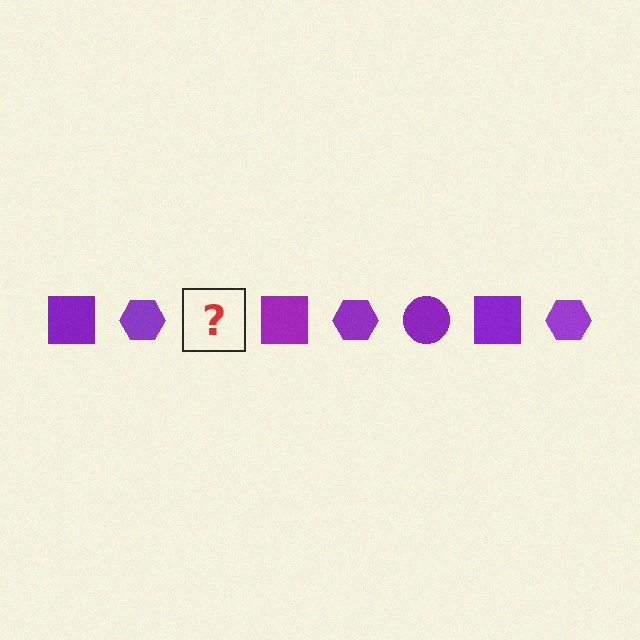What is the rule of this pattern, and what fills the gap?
The rule is that the pattern cycles through square, hexagon, circle shapes in purple. The gap should be filled with a purple circle.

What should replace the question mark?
The question mark should be replaced with a purple circle.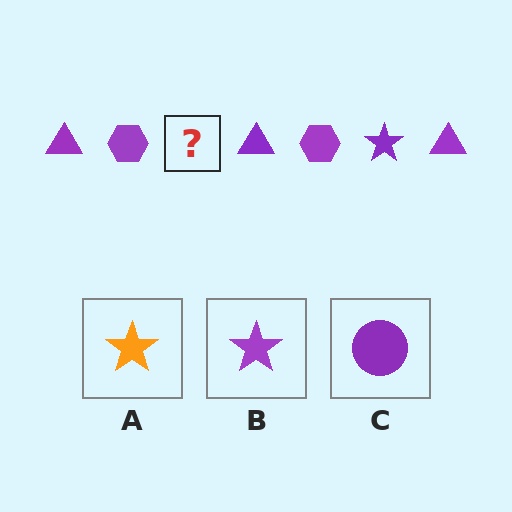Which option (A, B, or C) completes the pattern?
B.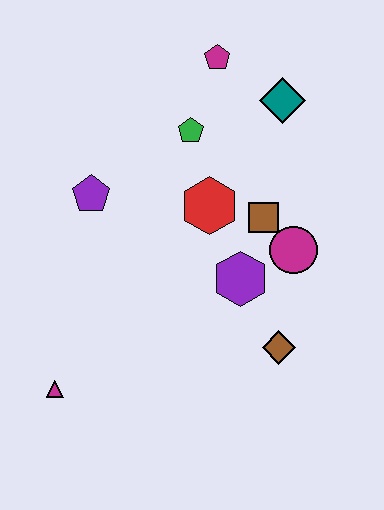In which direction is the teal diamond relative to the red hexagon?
The teal diamond is above the red hexagon.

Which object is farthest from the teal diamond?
The magenta triangle is farthest from the teal diamond.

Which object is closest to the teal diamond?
The magenta pentagon is closest to the teal diamond.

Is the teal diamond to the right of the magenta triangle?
Yes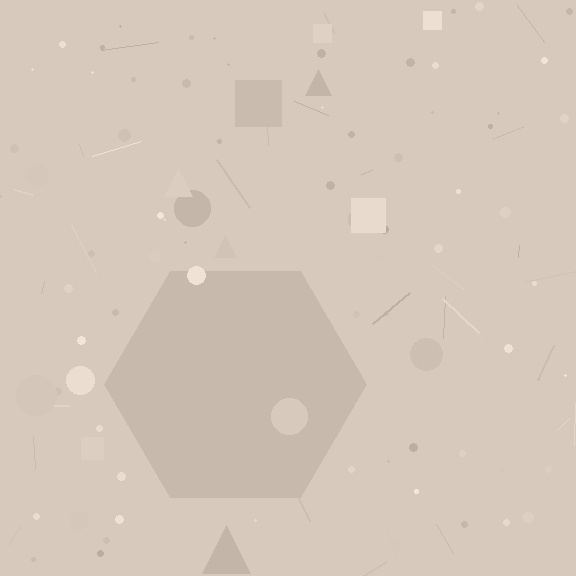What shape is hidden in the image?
A hexagon is hidden in the image.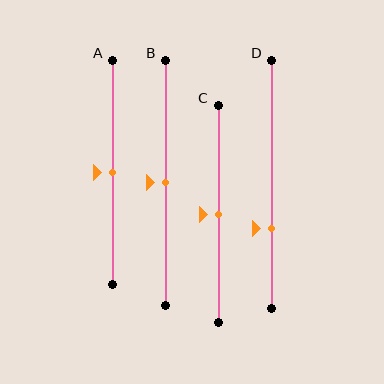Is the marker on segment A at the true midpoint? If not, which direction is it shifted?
Yes, the marker on segment A is at the true midpoint.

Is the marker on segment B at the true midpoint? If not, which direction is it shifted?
Yes, the marker on segment B is at the true midpoint.